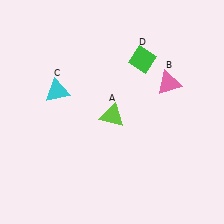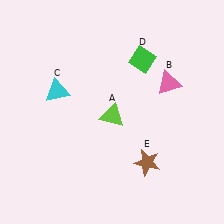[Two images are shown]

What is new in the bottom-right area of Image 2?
A brown star (E) was added in the bottom-right area of Image 2.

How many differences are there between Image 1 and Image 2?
There is 1 difference between the two images.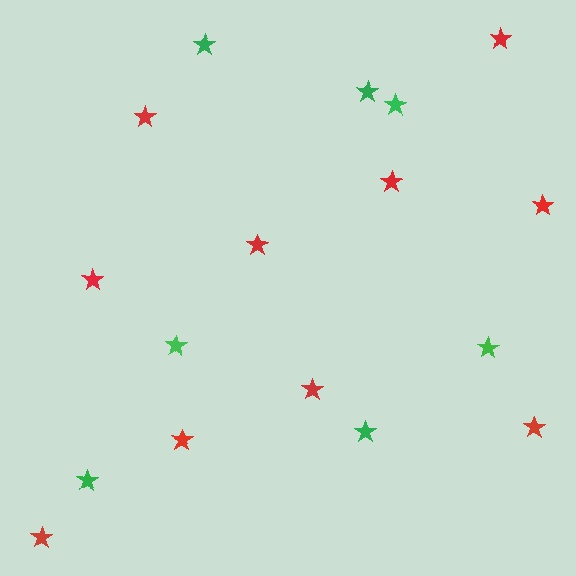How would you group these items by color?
There are 2 groups: one group of red stars (10) and one group of green stars (7).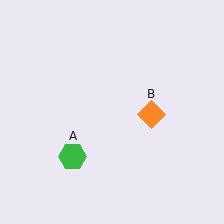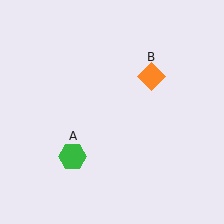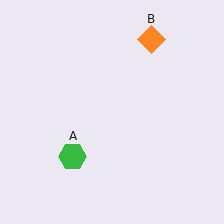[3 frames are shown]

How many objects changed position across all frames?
1 object changed position: orange diamond (object B).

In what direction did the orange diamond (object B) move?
The orange diamond (object B) moved up.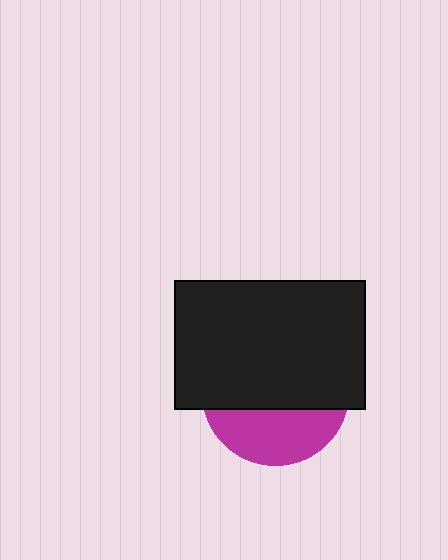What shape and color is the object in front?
The object in front is a black rectangle.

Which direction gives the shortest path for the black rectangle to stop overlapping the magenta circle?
Moving up gives the shortest separation.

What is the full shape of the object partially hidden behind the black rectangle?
The partially hidden object is a magenta circle.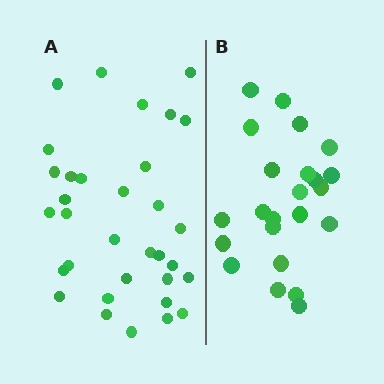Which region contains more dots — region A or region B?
Region A (the left region) has more dots.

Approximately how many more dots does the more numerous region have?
Region A has roughly 10 or so more dots than region B.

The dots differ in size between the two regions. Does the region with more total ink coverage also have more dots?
No. Region B has more total ink coverage because its dots are larger, but region A actually contains more individual dots. Total area can be misleading — the number of items is what matters here.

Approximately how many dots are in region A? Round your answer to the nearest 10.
About 30 dots. (The exact count is 33, which rounds to 30.)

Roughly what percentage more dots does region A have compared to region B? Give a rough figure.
About 45% more.